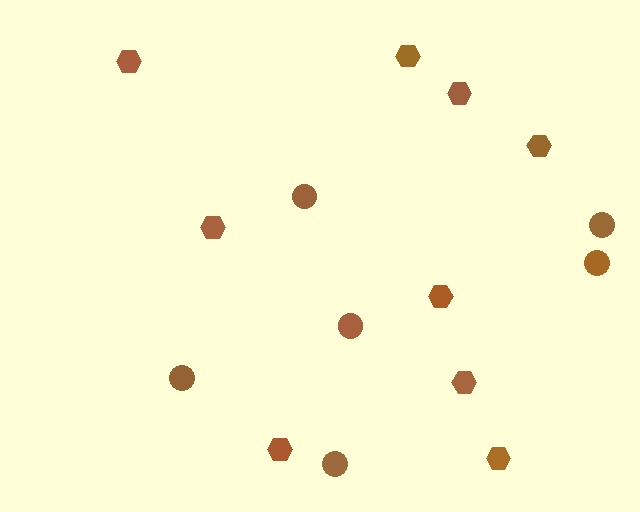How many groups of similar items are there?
There are 2 groups: one group of hexagons (9) and one group of circles (6).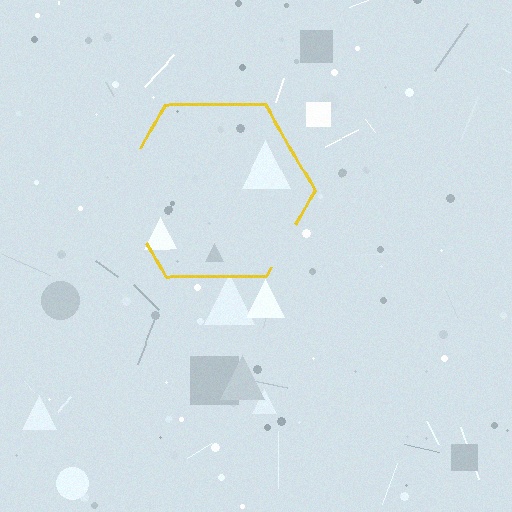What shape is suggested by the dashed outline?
The dashed outline suggests a hexagon.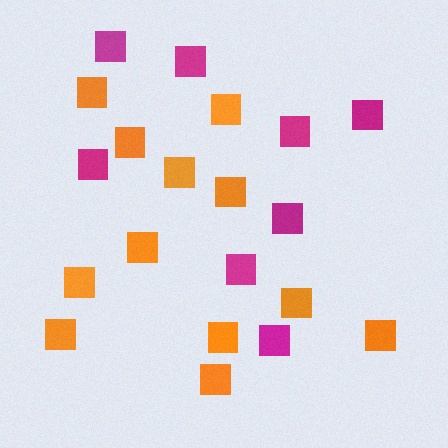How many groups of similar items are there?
There are 2 groups: one group of magenta squares (8) and one group of orange squares (12).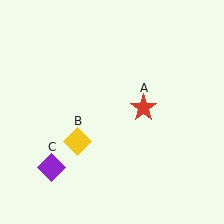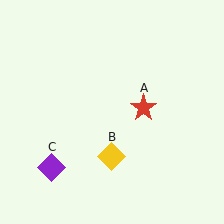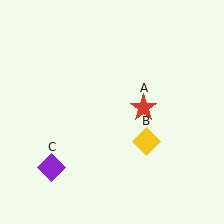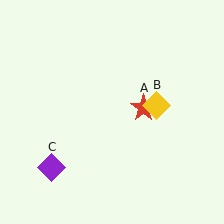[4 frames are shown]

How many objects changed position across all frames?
1 object changed position: yellow diamond (object B).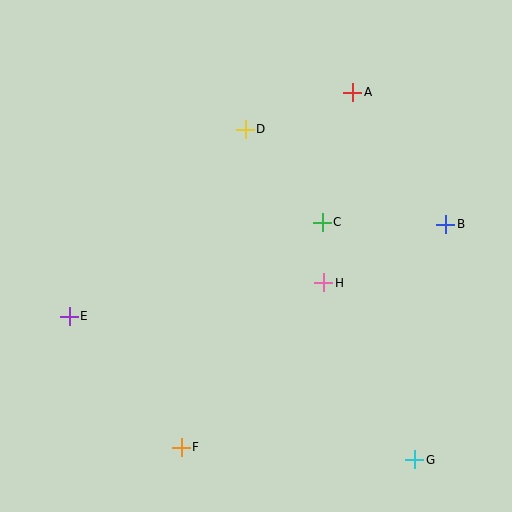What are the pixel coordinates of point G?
Point G is at (415, 460).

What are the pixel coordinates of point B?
Point B is at (446, 224).